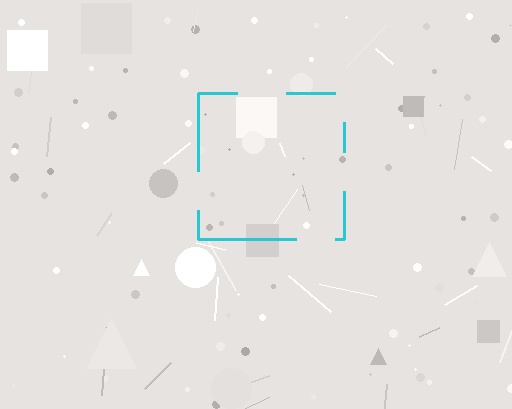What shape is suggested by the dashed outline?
The dashed outline suggests a square.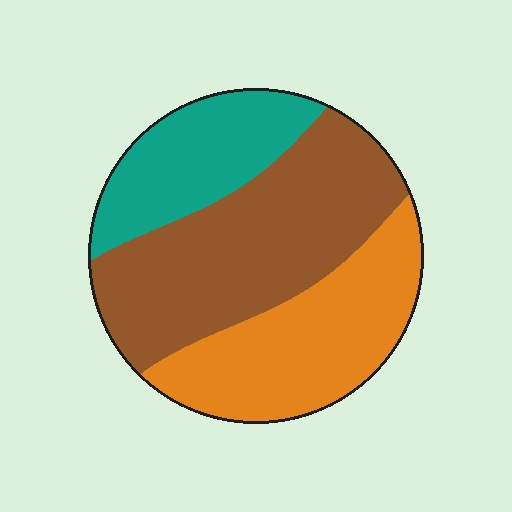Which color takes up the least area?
Teal, at roughly 25%.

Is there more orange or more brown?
Brown.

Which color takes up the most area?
Brown, at roughly 45%.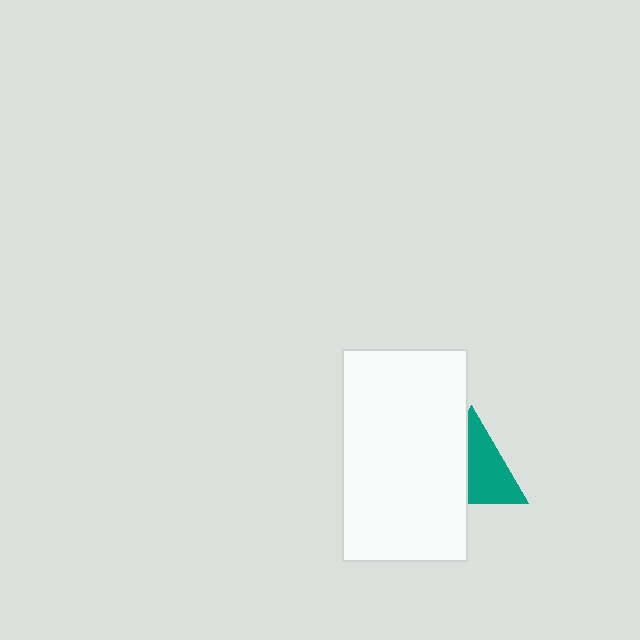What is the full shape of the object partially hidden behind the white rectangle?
The partially hidden object is a teal triangle.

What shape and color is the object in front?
The object in front is a white rectangle.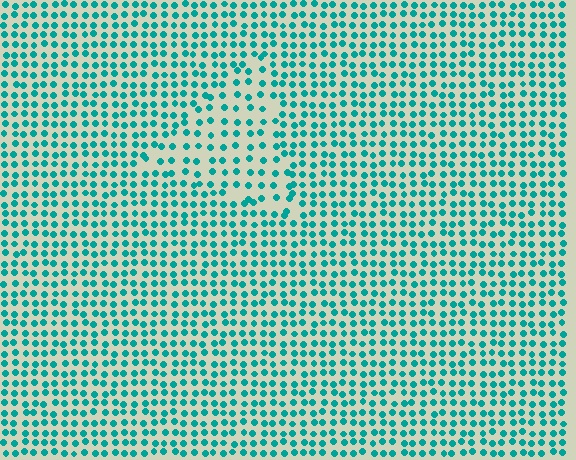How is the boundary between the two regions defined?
The boundary is defined by a change in element density (approximately 1.7x ratio). All elements are the same color, size, and shape.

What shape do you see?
I see a triangle.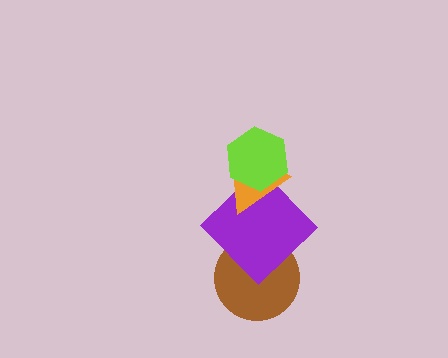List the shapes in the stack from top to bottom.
From top to bottom: the lime hexagon, the orange triangle, the purple diamond, the brown circle.